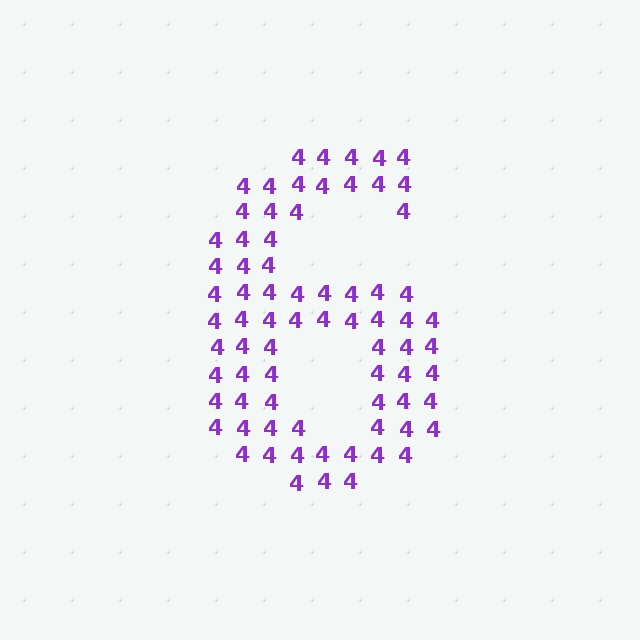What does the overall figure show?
The overall figure shows the digit 6.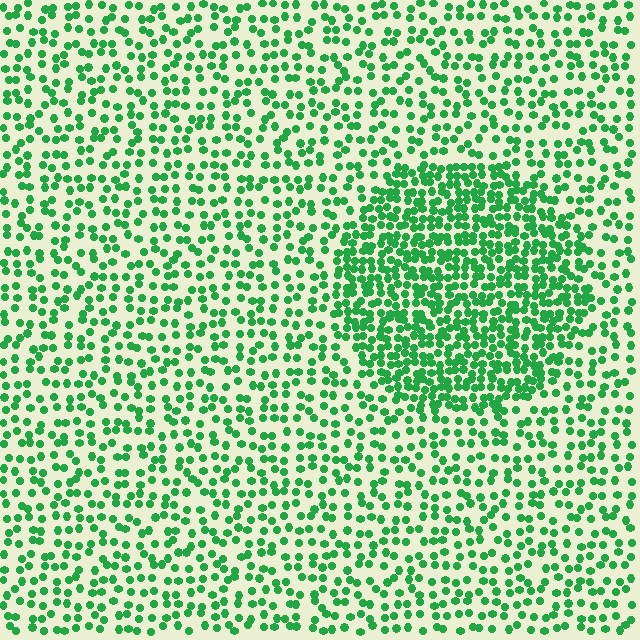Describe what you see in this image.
The image contains small green elements arranged at two different densities. A circle-shaped region is visible where the elements are more densely packed than the surrounding area.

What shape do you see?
I see a circle.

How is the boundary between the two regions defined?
The boundary is defined by a change in element density (approximately 2.0x ratio). All elements are the same color, size, and shape.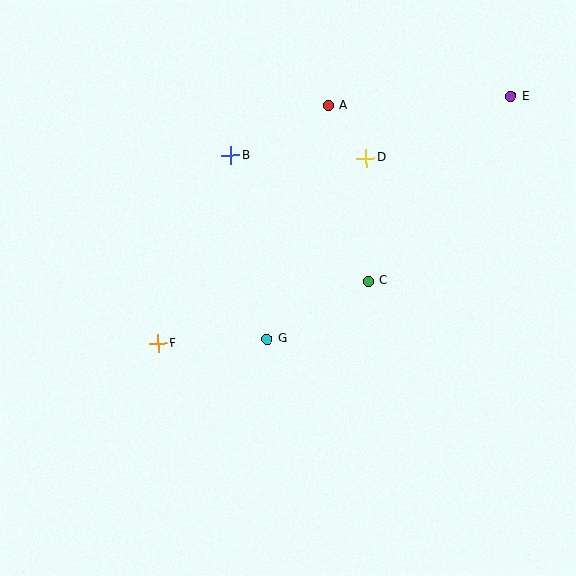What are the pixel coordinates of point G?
Point G is at (267, 339).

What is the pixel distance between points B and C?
The distance between B and C is 186 pixels.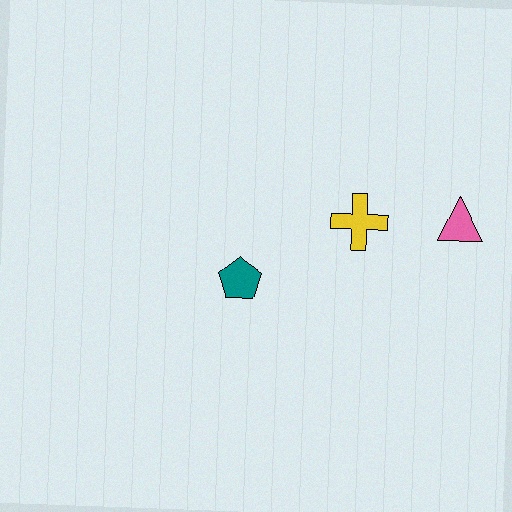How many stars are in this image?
There are no stars.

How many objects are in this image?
There are 3 objects.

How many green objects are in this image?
There are no green objects.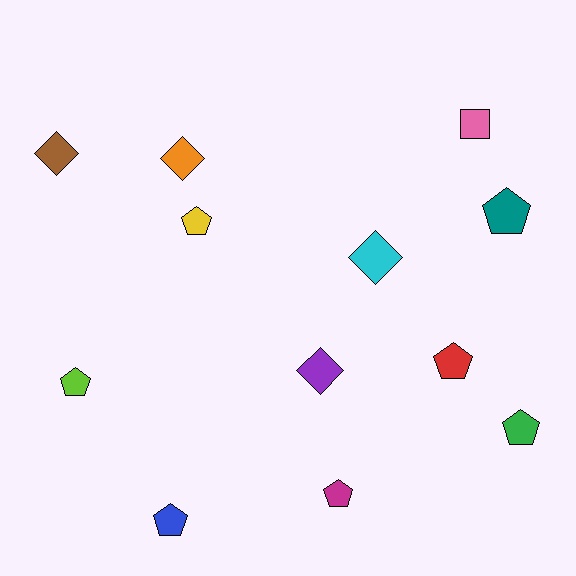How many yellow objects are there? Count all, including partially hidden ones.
There is 1 yellow object.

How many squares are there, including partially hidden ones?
There is 1 square.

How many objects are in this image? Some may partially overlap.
There are 12 objects.